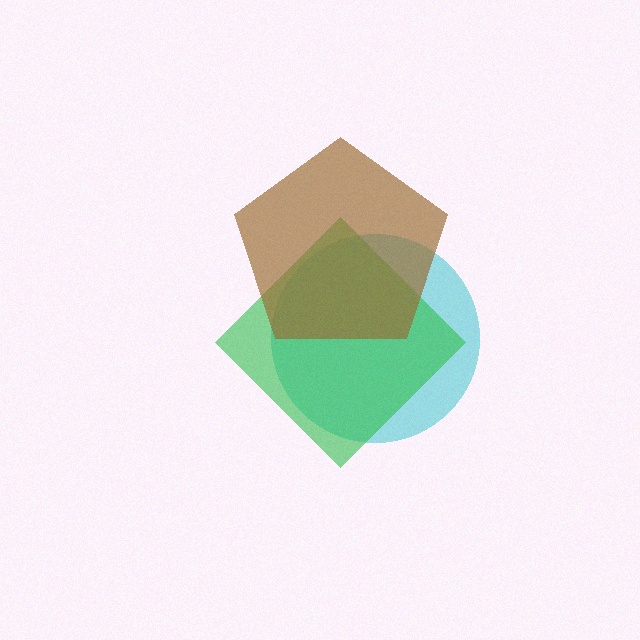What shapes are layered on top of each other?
The layered shapes are: a cyan circle, a green diamond, a brown pentagon.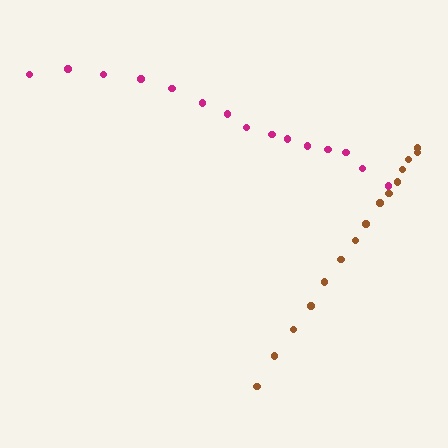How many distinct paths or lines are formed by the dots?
There are 2 distinct paths.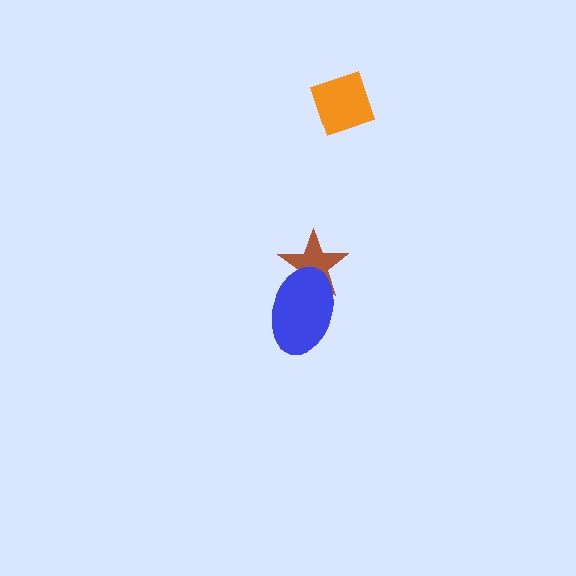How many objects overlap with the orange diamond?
0 objects overlap with the orange diamond.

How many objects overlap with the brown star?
1 object overlaps with the brown star.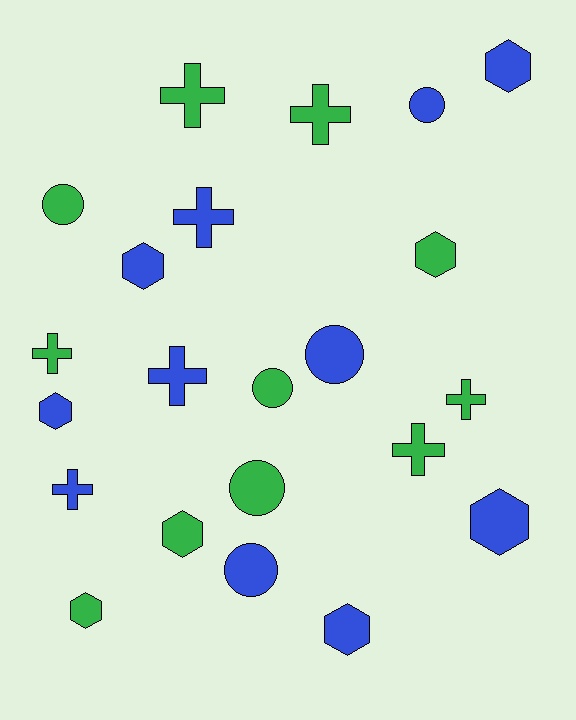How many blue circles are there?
There are 3 blue circles.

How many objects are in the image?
There are 22 objects.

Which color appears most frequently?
Blue, with 11 objects.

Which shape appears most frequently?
Hexagon, with 8 objects.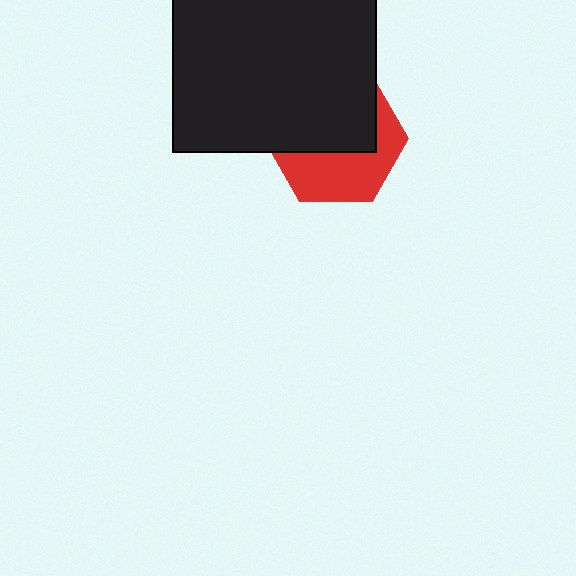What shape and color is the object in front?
The object in front is a black rectangle.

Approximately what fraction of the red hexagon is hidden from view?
Roughly 56% of the red hexagon is hidden behind the black rectangle.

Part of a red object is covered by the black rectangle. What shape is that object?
It is a hexagon.